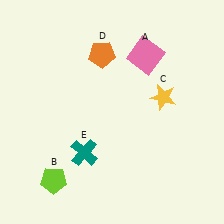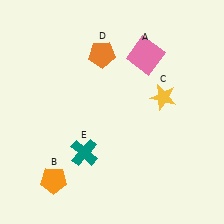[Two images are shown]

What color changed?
The pentagon (B) changed from lime in Image 1 to orange in Image 2.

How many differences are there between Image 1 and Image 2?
There is 1 difference between the two images.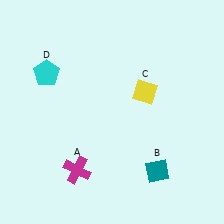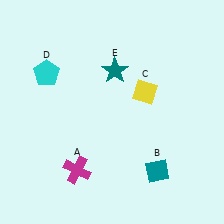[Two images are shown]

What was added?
A teal star (E) was added in Image 2.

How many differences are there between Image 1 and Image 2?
There is 1 difference between the two images.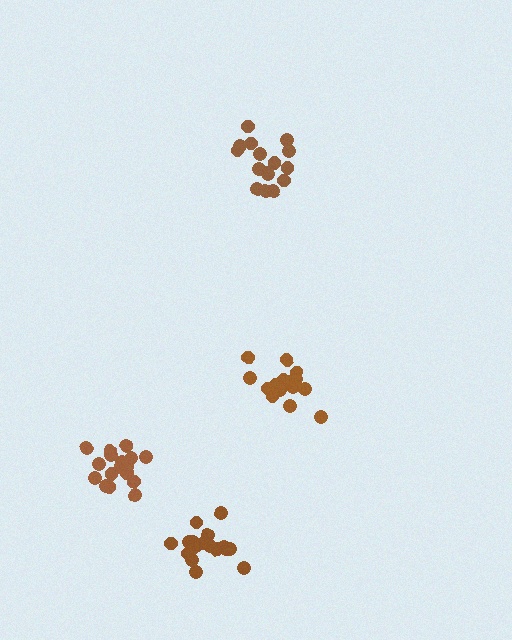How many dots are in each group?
Group 1: 15 dots, Group 2: 16 dots, Group 3: 18 dots, Group 4: 19 dots (68 total).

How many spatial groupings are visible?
There are 4 spatial groupings.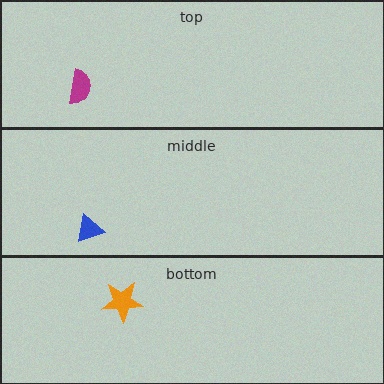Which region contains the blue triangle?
The middle region.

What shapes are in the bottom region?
The orange star.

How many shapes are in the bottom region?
1.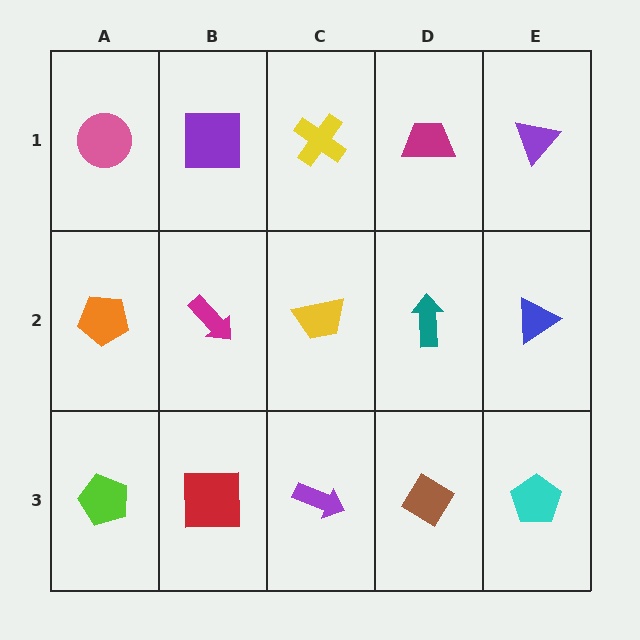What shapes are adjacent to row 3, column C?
A yellow trapezoid (row 2, column C), a red square (row 3, column B), a brown diamond (row 3, column D).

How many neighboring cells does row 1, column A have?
2.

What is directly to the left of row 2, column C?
A magenta arrow.